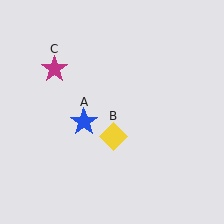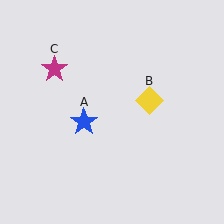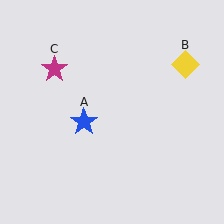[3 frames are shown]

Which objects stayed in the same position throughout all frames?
Blue star (object A) and magenta star (object C) remained stationary.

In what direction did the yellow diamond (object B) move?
The yellow diamond (object B) moved up and to the right.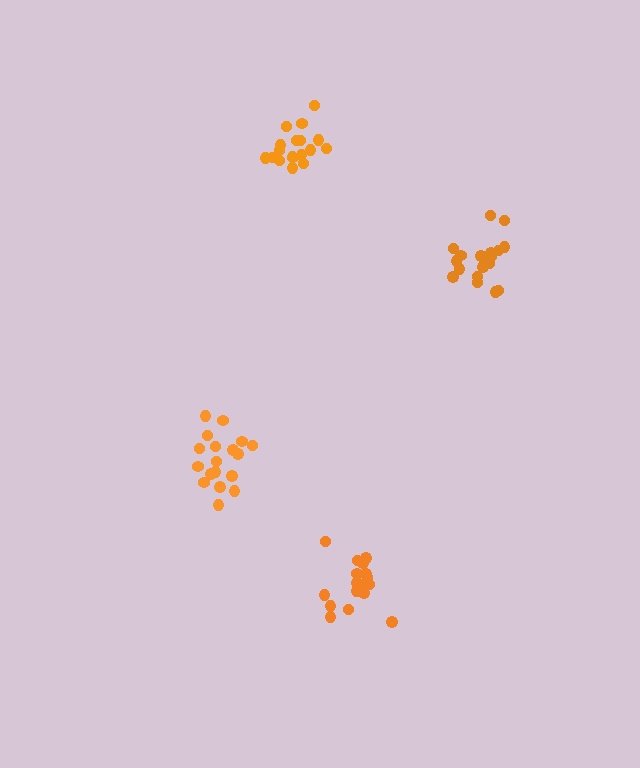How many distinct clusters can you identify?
There are 4 distinct clusters.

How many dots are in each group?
Group 1: 18 dots, Group 2: 18 dots, Group 3: 18 dots, Group 4: 18 dots (72 total).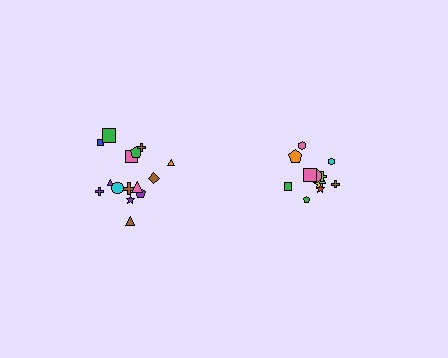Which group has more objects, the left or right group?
The left group.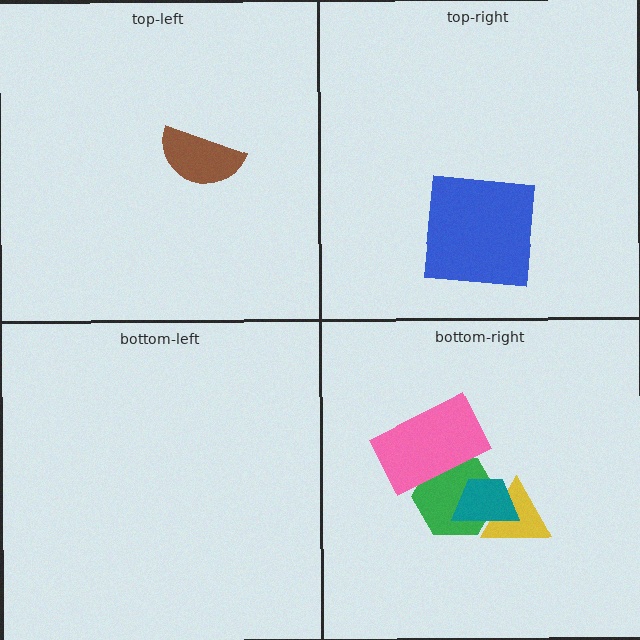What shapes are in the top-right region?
The blue square.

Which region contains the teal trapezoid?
The bottom-right region.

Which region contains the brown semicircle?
The top-left region.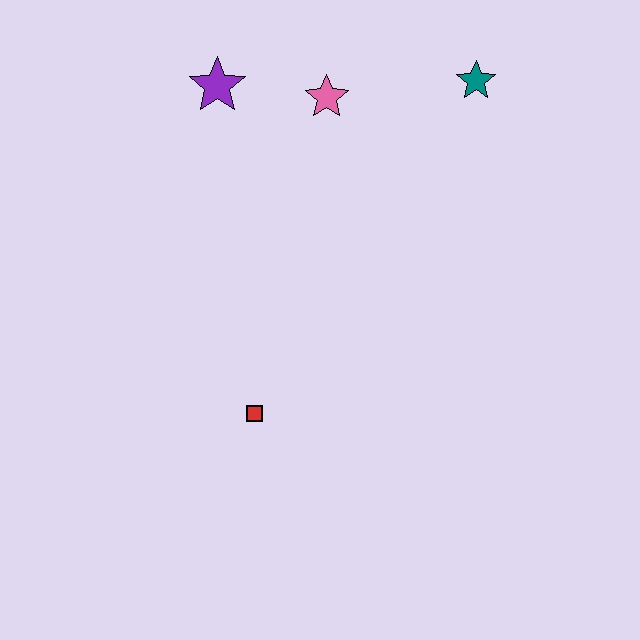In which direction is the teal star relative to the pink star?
The teal star is to the right of the pink star.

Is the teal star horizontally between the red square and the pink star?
No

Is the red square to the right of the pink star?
No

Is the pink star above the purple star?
No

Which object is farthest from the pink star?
The red square is farthest from the pink star.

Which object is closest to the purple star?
The pink star is closest to the purple star.